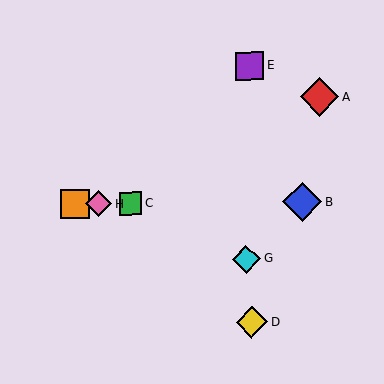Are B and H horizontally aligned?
Yes, both are at y≈202.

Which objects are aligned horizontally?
Objects B, C, F, H are aligned horizontally.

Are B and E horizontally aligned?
No, B is at y≈202 and E is at y≈66.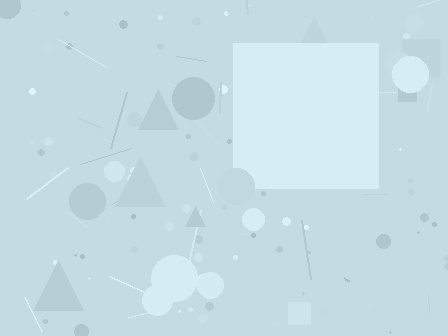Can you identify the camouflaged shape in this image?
The camouflaged shape is a square.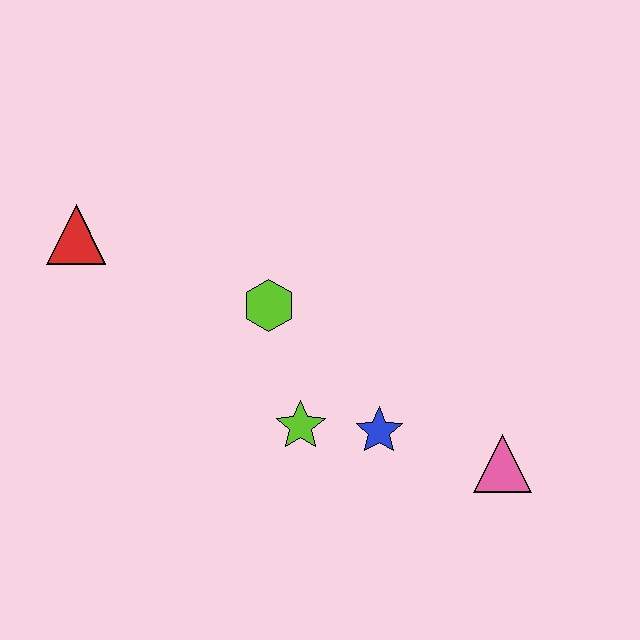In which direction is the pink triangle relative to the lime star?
The pink triangle is to the right of the lime star.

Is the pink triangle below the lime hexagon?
Yes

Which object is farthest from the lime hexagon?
The pink triangle is farthest from the lime hexagon.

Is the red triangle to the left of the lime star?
Yes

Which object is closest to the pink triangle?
The blue star is closest to the pink triangle.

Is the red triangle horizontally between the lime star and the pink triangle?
No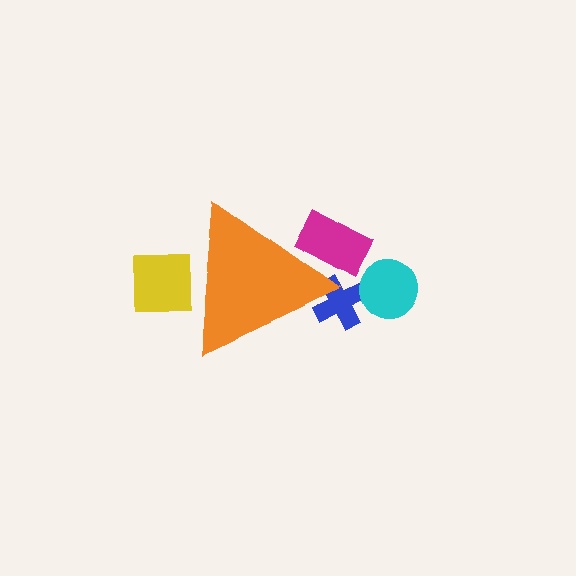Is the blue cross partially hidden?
Yes, the blue cross is partially hidden behind the orange triangle.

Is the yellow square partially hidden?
Yes, the yellow square is partially hidden behind the orange triangle.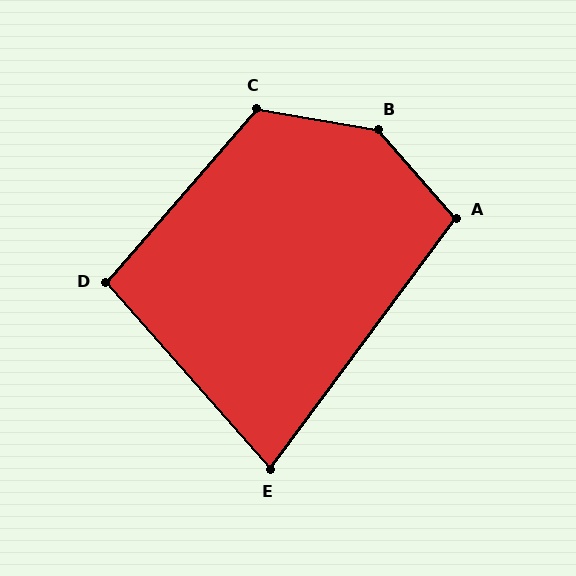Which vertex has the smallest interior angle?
E, at approximately 78 degrees.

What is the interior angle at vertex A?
Approximately 102 degrees (obtuse).